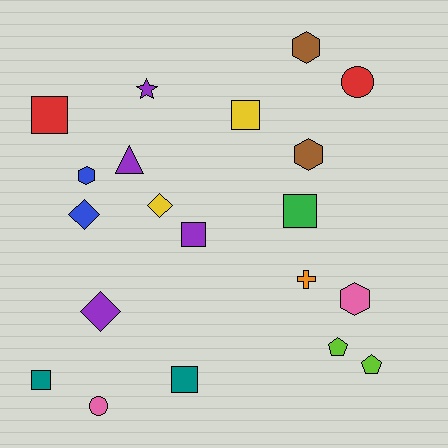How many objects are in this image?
There are 20 objects.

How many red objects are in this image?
There are 2 red objects.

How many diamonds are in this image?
There are 3 diamonds.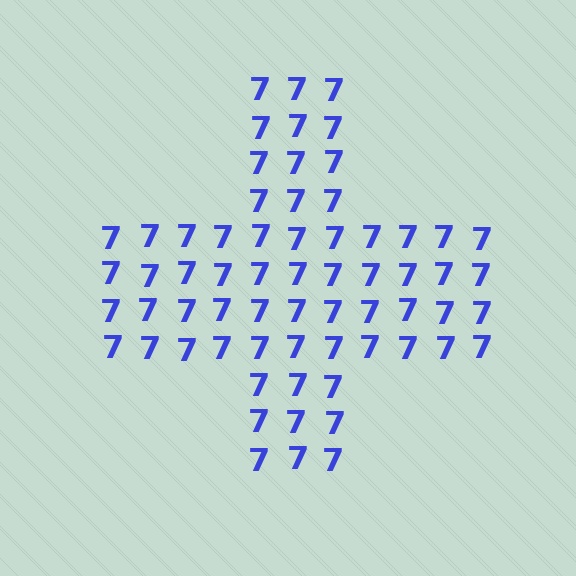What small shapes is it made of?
It is made of small digit 7's.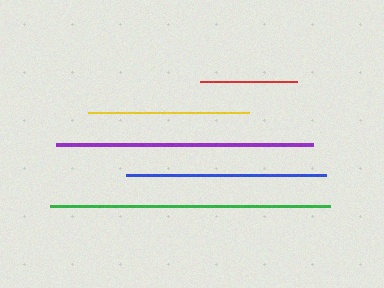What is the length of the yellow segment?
The yellow segment is approximately 161 pixels long.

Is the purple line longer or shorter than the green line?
The green line is longer than the purple line.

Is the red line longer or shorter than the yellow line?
The yellow line is longer than the red line.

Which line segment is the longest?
The green line is the longest at approximately 279 pixels.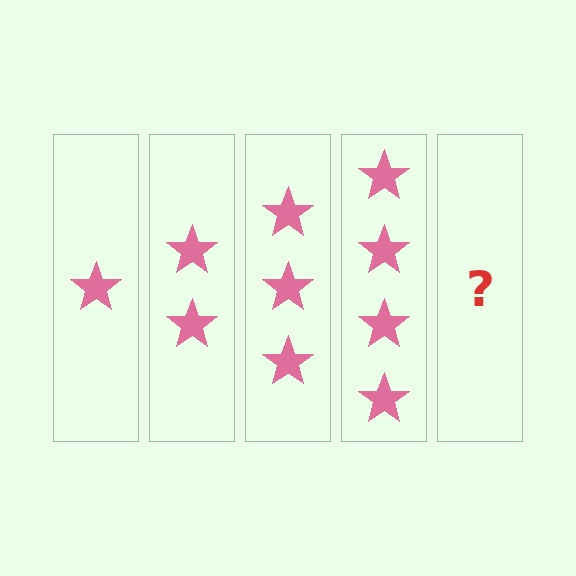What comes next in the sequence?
The next element should be 5 stars.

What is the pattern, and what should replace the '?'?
The pattern is that each step adds one more star. The '?' should be 5 stars.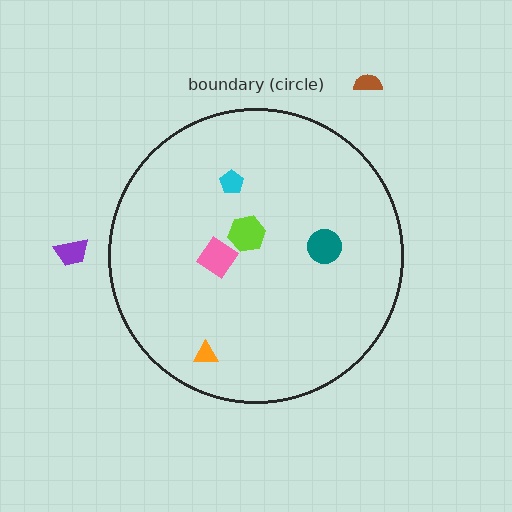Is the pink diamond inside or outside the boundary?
Inside.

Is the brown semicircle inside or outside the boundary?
Outside.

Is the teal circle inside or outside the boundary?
Inside.